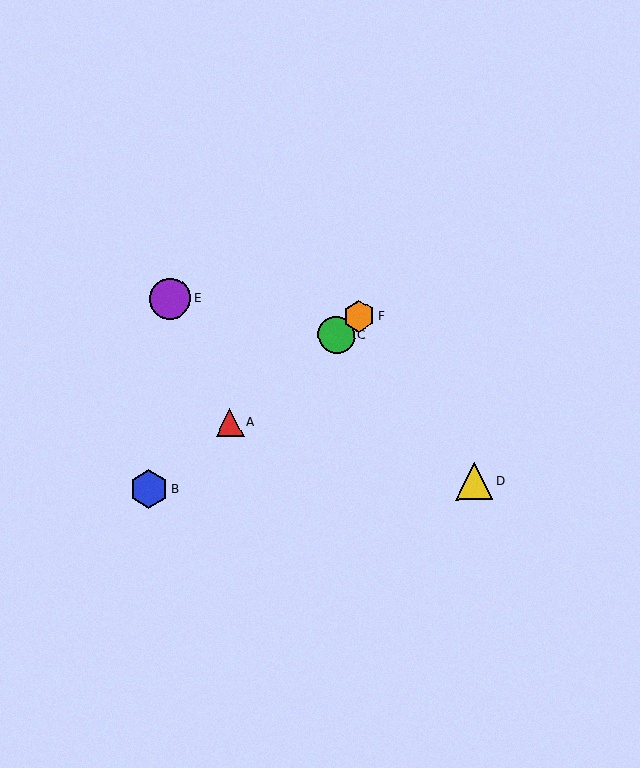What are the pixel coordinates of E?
Object E is at (170, 299).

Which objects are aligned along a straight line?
Objects A, B, C, F are aligned along a straight line.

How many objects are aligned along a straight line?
4 objects (A, B, C, F) are aligned along a straight line.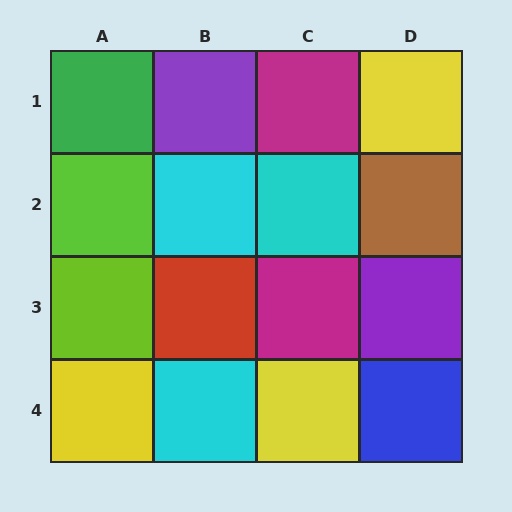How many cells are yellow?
3 cells are yellow.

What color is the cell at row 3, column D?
Purple.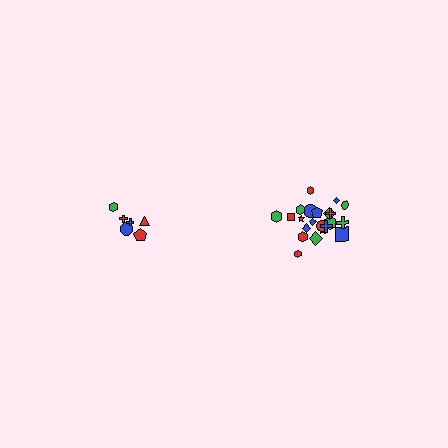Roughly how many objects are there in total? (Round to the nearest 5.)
Roughly 30 objects in total.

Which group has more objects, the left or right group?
The right group.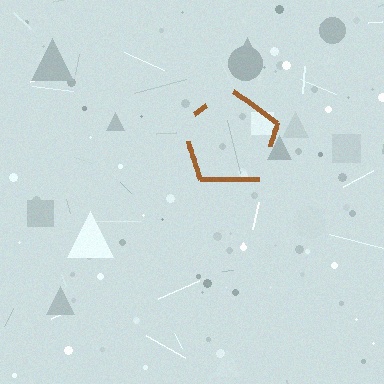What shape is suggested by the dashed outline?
The dashed outline suggests a pentagon.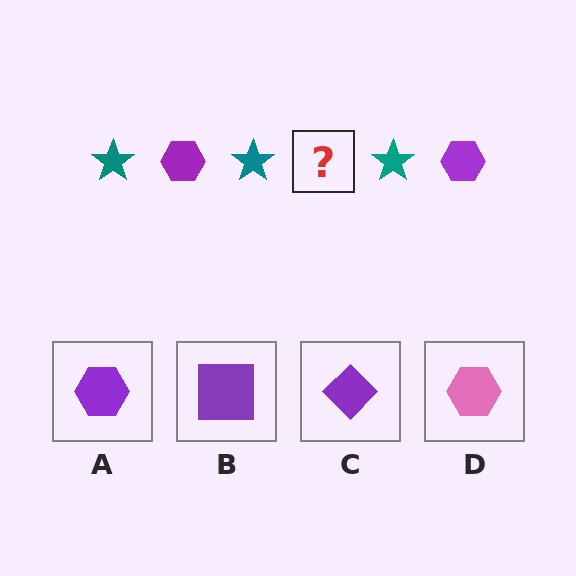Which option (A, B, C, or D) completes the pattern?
A.